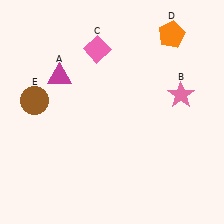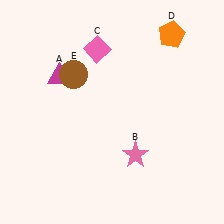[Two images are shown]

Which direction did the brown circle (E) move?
The brown circle (E) moved right.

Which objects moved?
The objects that moved are: the pink star (B), the brown circle (E).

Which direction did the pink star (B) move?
The pink star (B) moved down.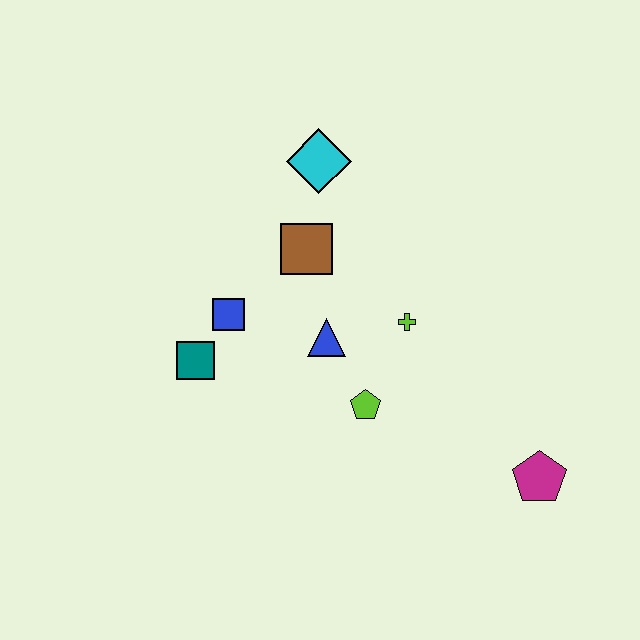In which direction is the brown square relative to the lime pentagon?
The brown square is above the lime pentagon.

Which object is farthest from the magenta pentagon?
The cyan diamond is farthest from the magenta pentagon.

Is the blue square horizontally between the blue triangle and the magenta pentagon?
No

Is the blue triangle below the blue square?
Yes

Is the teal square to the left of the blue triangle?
Yes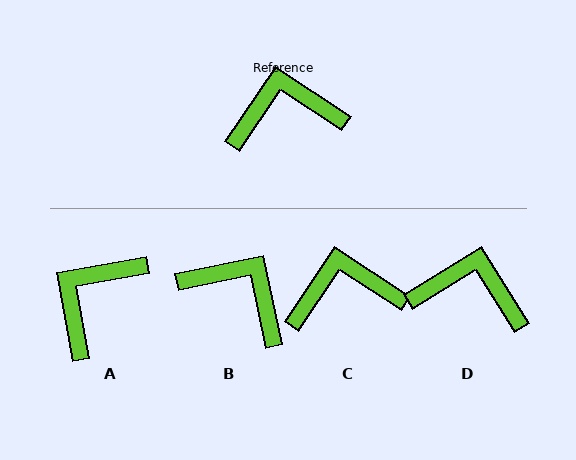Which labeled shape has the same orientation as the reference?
C.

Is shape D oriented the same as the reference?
No, it is off by about 25 degrees.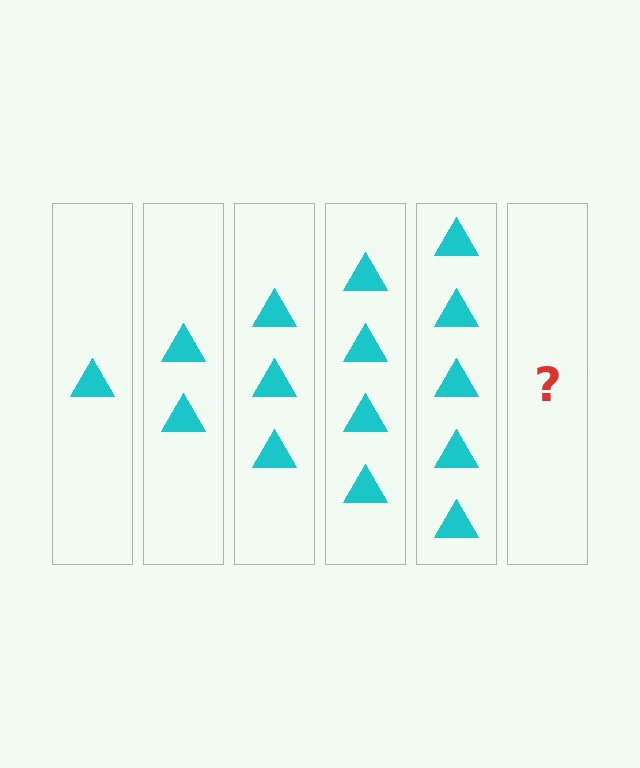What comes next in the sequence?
The next element should be 6 triangles.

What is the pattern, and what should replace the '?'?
The pattern is that each step adds one more triangle. The '?' should be 6 triangles.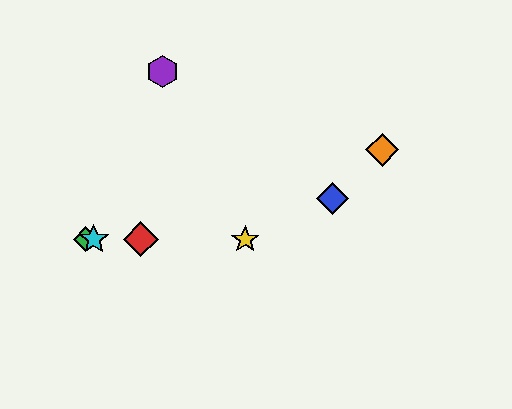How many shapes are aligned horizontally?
4 shapes (the red diamond, the green diamond, the yellow star, the cyan star) are aligned horizontally.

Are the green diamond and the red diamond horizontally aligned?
Yes, both are at y≈239.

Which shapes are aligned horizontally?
The red diamond, the green diamond, the yellow star, the cyan star are aligned horizontally.